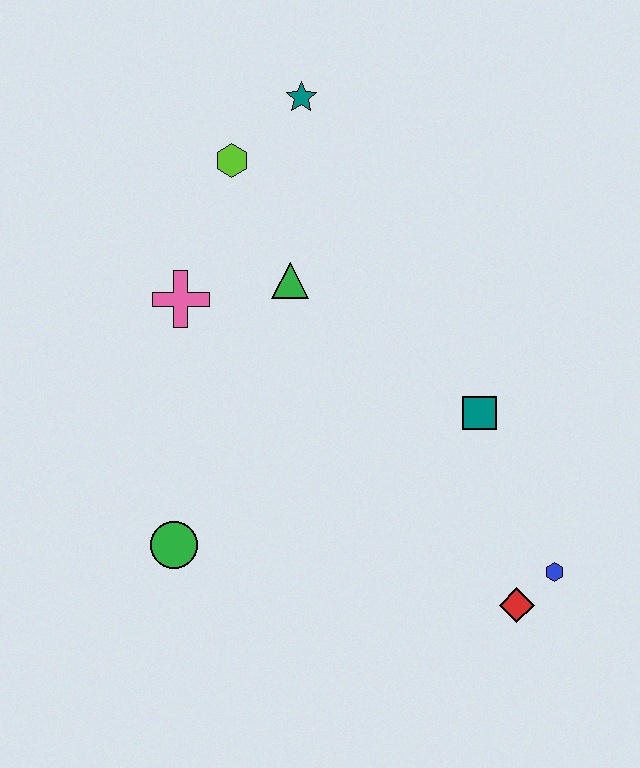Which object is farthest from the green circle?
The teal star is farthest from the green circle.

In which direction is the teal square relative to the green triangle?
The teal square is to the right of the green triangle.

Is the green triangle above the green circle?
Yes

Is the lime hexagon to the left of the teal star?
Yes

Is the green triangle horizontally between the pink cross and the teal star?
Yes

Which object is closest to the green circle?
The pink cross is closest to the green circle.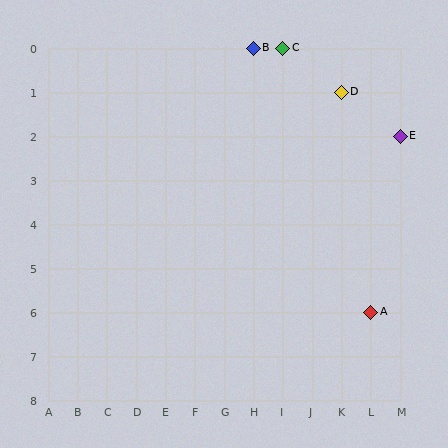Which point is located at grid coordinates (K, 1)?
Point D is at (K, 1).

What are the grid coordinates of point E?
Point E is at grid coordinates (M, 2).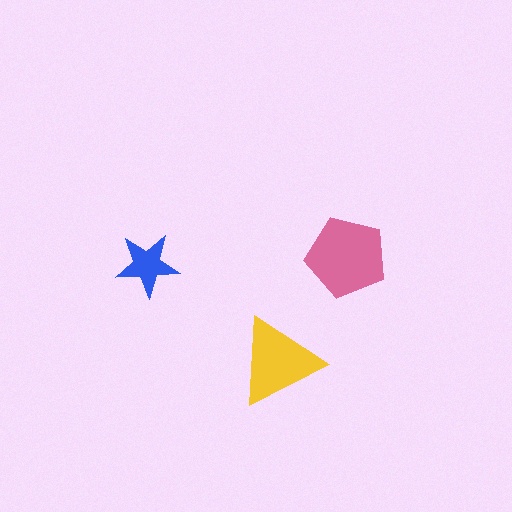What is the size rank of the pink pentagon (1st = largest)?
1st.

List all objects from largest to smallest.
The pink pentagon, the yellow triangle, the blue star.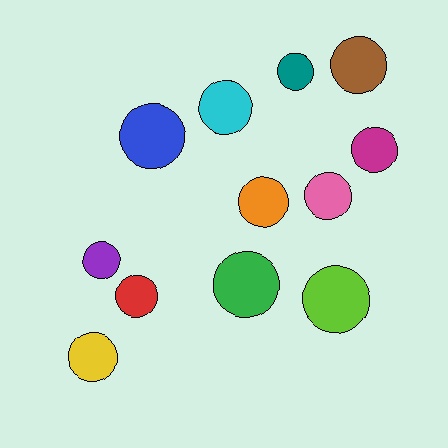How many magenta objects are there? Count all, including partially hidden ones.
There is 1 magenta object.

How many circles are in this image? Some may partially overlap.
There are 12 circles.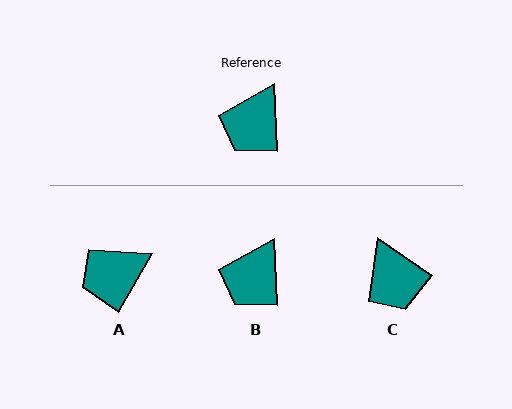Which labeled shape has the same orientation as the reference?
B.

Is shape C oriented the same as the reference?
No, it is off by about 53 degrees.